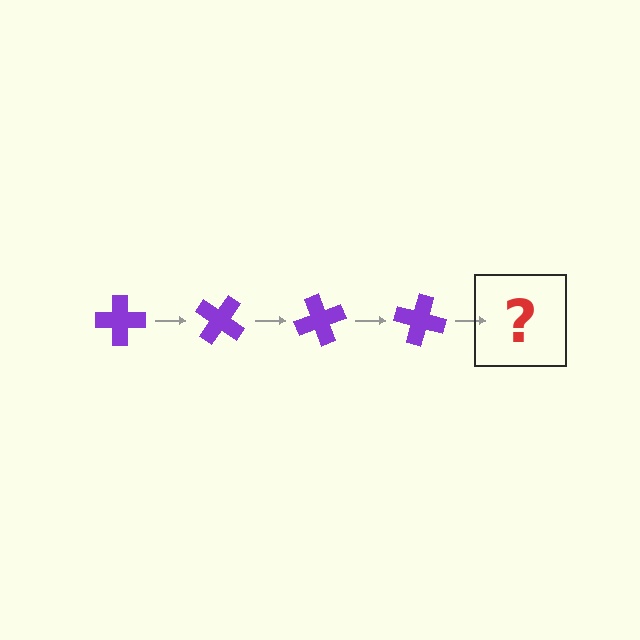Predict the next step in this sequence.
The next step is a purple cross rotated 140 degrees.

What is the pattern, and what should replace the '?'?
The pattern is that the cross rotates 35 degrees each step. The '?' should be a purple cross rotated 140 degrees.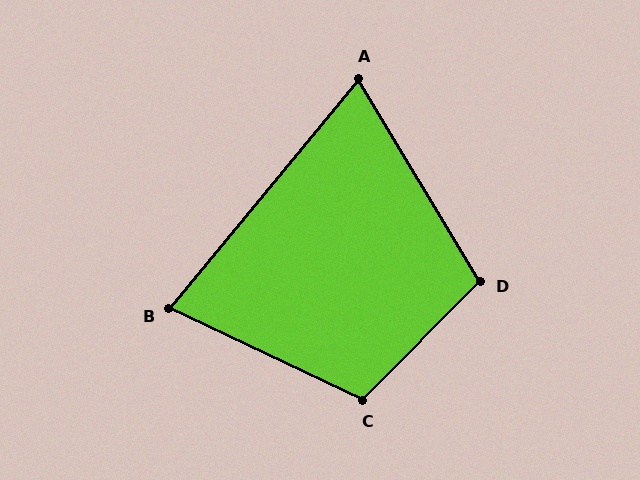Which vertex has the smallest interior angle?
A, at approximately 71 degrees.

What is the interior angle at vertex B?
Approximately 76 degrees (acute).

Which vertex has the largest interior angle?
C, at approximately 109 degrees.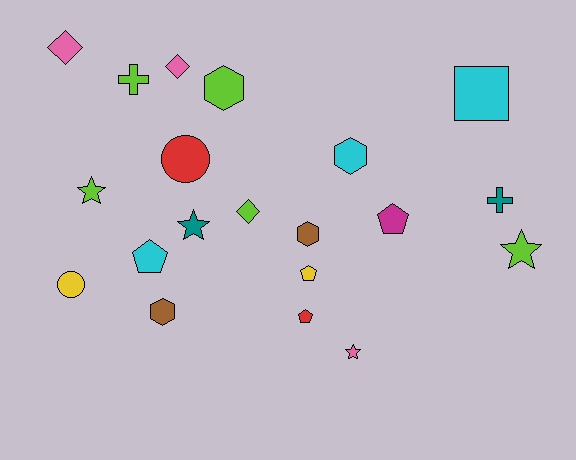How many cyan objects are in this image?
There are 3 cyan objects.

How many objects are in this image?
There are 20 objects.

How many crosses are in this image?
There are 2 crosses.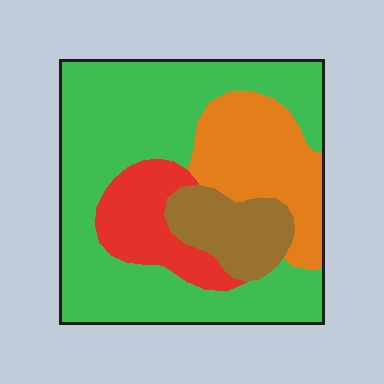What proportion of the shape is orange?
Orange takes up about one fifth (1/5) of the shape.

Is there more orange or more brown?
Orange.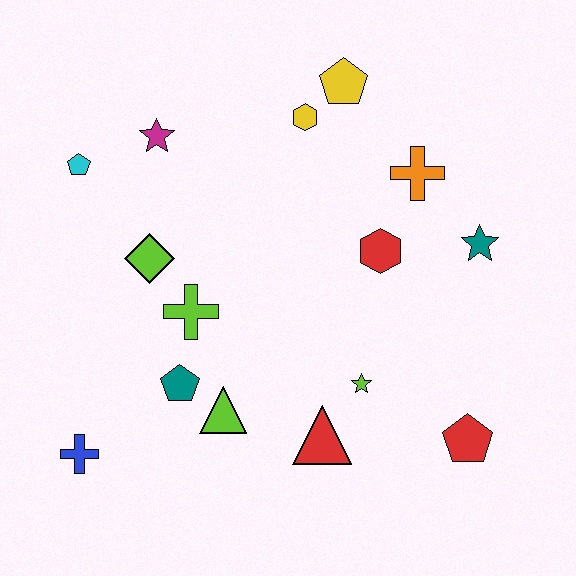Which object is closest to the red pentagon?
The lime star is closest to the red pentagon.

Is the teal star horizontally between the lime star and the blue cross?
No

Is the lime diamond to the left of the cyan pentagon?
No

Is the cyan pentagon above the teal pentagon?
Yes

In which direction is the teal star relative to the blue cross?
The teal star is to the right of the blue cross.